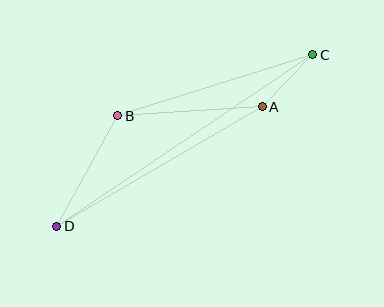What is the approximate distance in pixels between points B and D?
The distance between B and D is approximately 126 pixels.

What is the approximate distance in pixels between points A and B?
The distance between A and B is approximately 145 pixels.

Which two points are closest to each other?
Points A and C are closest to each other.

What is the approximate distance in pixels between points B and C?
The distance between B and C is approximately 205 pixels.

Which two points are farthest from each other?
Points C and D are farthest from each other.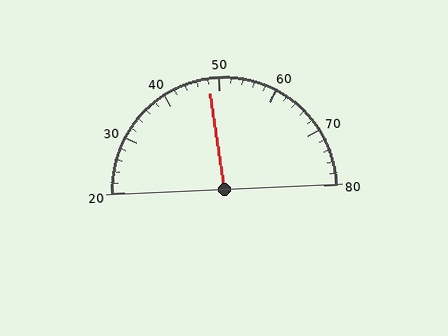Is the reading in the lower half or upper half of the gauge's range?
The reading is in the lower half of the range (20 to 80).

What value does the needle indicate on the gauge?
The needle indicates approximately 48.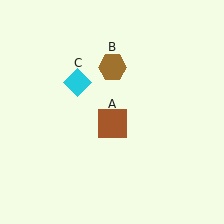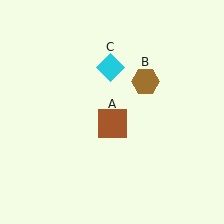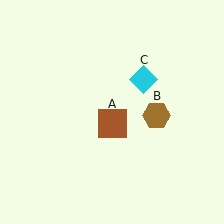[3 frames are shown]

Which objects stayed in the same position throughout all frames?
Brown square (object A) remained stationary.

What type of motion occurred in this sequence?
The brown hexagon (object B), cyan diamond (object C) rotated clockwise around the center of the scene.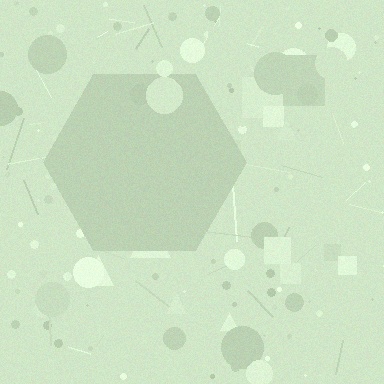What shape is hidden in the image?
A hexagon is hidden in the image.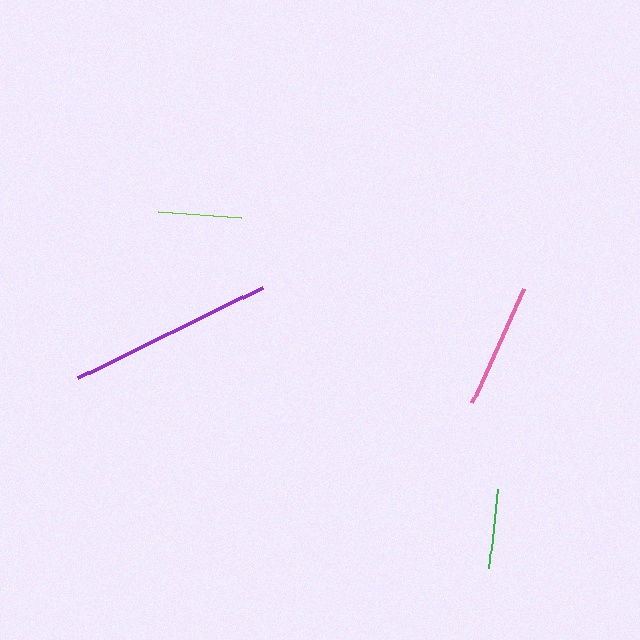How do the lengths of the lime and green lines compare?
The lime and green lines are approximately the same length.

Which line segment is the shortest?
The green line is the shortest at approximately 79 pixels.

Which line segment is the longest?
The purple line is the longest at approximately 206 pixels.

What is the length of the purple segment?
The purple segment is approximately 206 pixels long.